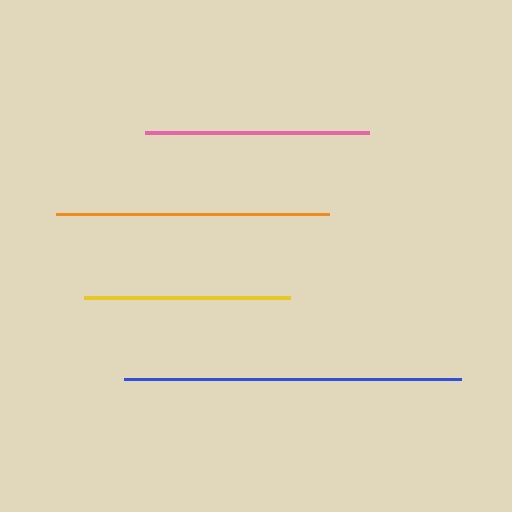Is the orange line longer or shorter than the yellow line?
The orange line is longer than the yellow line.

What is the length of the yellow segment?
The yellow segment is approximately 206 pixels long.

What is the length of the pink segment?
The pink segment is approximately 224 pixels long.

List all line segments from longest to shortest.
From longest to shortest: blue, orange, pink, yellow.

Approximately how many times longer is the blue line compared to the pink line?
The blue line is approximately 1.5 times the length of the pink line.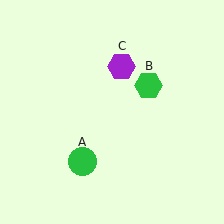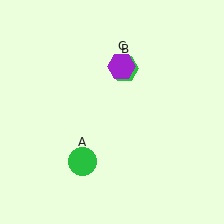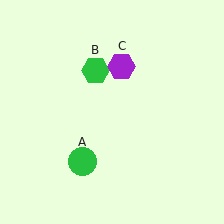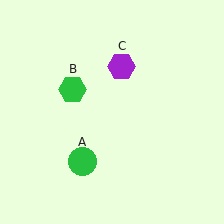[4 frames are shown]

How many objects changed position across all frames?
1 object changed position: green hexagon (object B).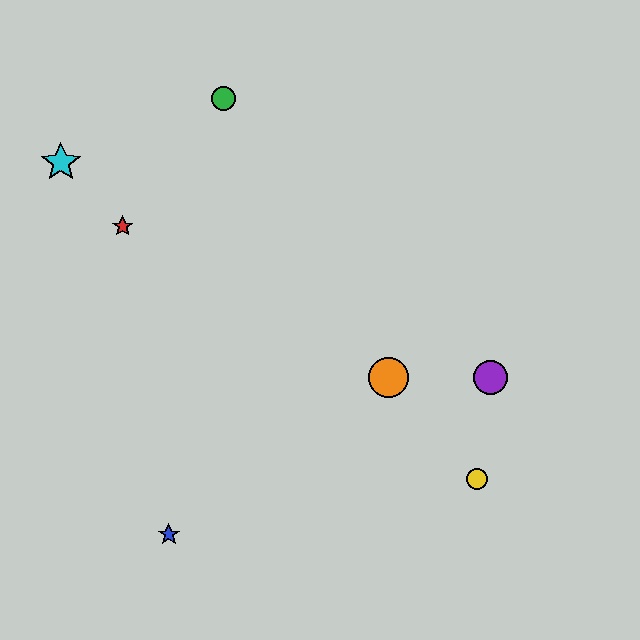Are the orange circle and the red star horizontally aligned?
No, the orange circle is at y≈377 and the red star is at y≈226.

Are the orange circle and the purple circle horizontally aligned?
Yes, both are at y≈377.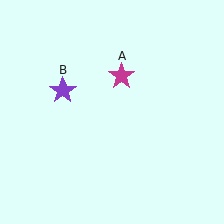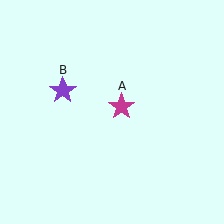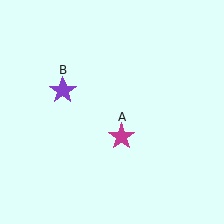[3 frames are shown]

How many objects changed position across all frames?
1 object changed position: magenta star (object A).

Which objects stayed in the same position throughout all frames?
Purple star (object B) remained stationary.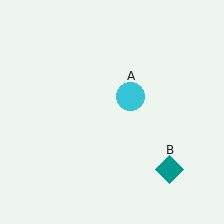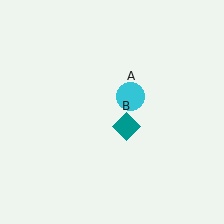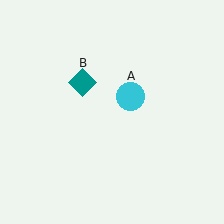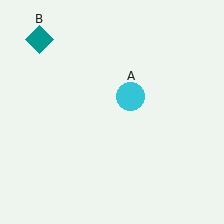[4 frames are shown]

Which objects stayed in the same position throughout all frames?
Cyan circle (object A) remained stationary.